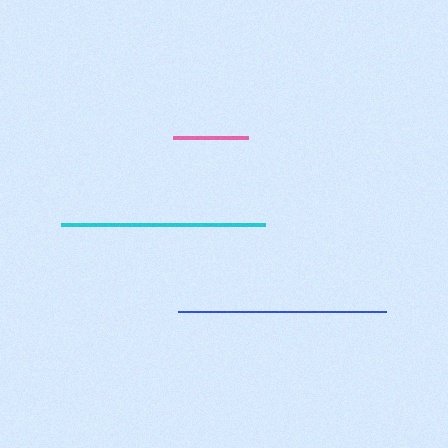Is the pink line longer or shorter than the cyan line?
The cyan line is longer than the pink line.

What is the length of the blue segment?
The blue segment is approximately 208 pixels long.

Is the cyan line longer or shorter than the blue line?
The blue line is longer than the cyan line.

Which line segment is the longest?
The blue line is the longest at approximately 208 pixels.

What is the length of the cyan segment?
The cyan segment is approximately 204 pixels long.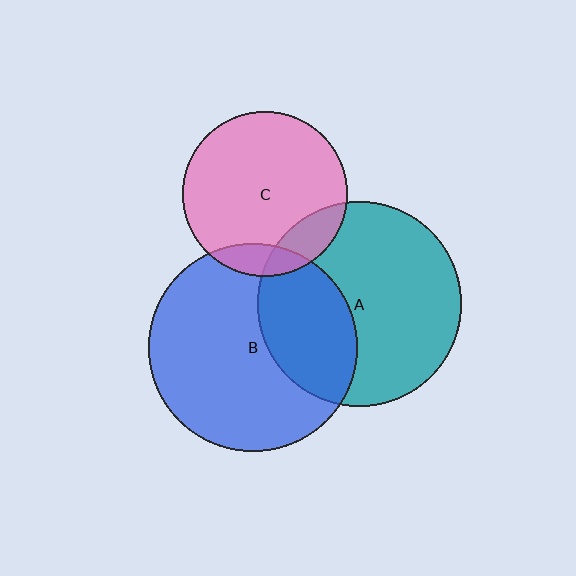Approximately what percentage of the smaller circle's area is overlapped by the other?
Approximately 35%.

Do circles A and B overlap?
Yes.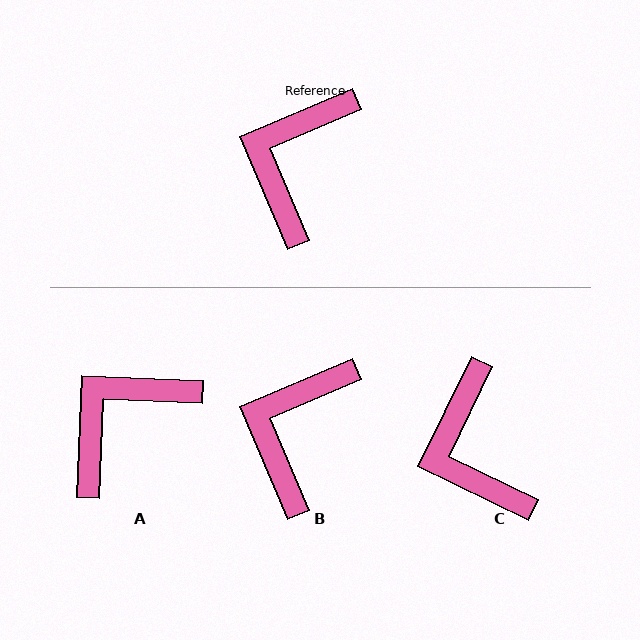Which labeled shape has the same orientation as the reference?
B.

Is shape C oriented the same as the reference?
No, it is off by about 41 degrees.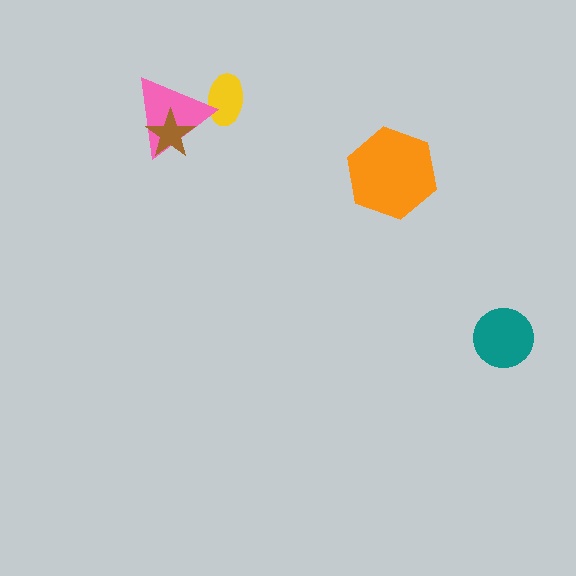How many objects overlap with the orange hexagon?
0 objects overlap with the orange hexagon.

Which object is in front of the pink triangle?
The brown star is in front of the pink triangle.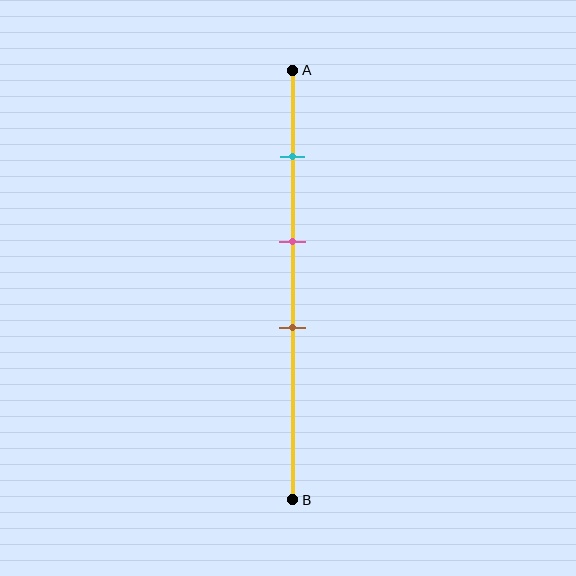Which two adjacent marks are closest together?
The pink and brown marks are the closest adjacent pair.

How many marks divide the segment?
There are 3 marks dividing the segment.